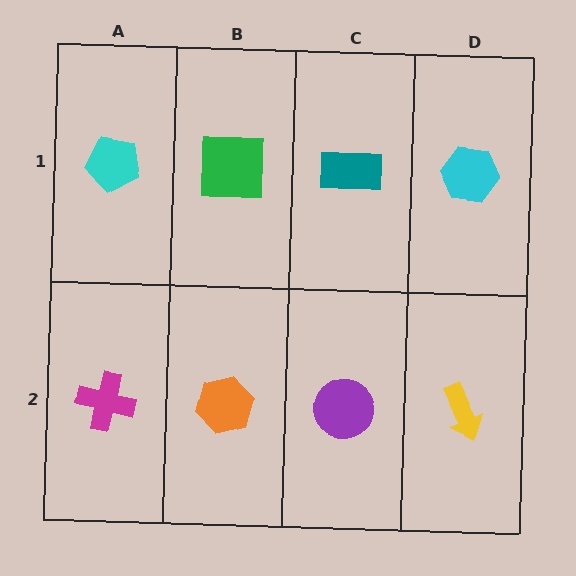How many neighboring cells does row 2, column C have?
3.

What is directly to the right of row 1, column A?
A green square.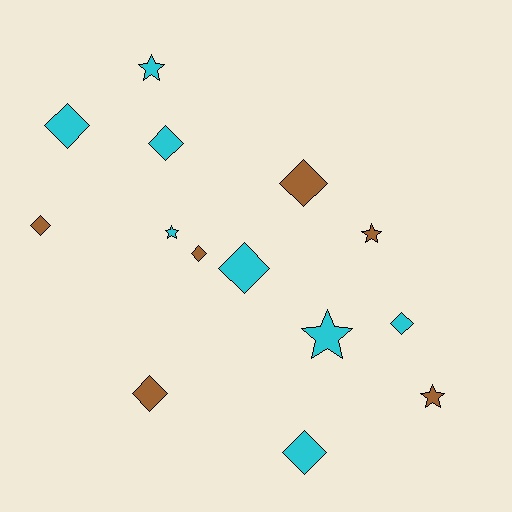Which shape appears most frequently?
Diamond, with 9 objects.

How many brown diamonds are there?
There are 4 brown diamonds.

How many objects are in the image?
There are 14 objects.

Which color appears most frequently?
Cyan, with 8 objects.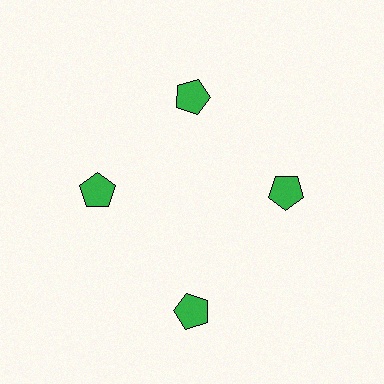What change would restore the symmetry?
The symmetry would be restored by moving it inward, back onto the ring so that all 4 pentagons sit at equal angles and equal distance from the center.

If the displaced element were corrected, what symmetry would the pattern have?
It would have 4-fold rotational symmetry — the pattern would map onto itself every 90 degrees.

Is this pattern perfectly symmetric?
No. The 4 green pentagons are arranged in a ring, but one element near the 6 o'clock position is pushed outward from the center, breaking the 4-fold rotational symmetry.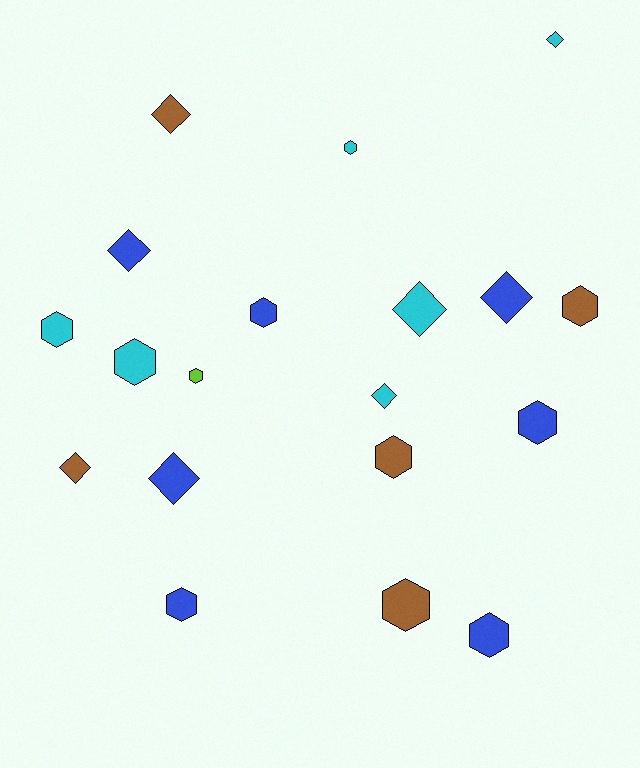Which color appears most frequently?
Blue, with 7 objects.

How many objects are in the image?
There are 19 objects.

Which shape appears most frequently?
Hexagon, with 11 objects.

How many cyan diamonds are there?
There are 3 cyan diamonds.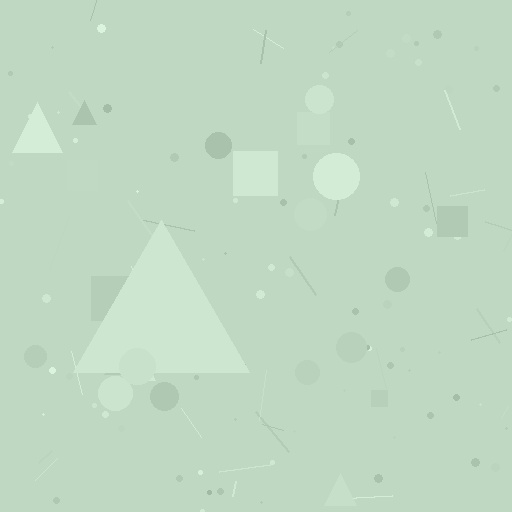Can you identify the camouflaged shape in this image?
The camouflaged shape is a triangle.